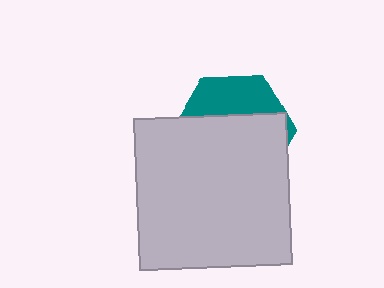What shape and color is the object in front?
The object in front is a light gray square.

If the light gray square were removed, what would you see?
You would see the complete teal hexagon.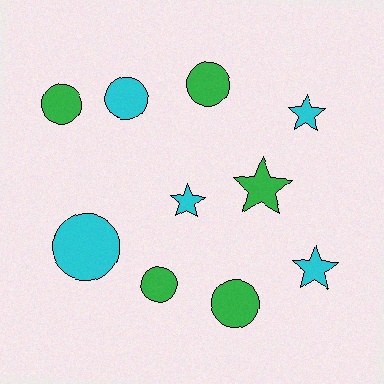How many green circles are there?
There are 4 green circles.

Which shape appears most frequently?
Circle, with 6 objects.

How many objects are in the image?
There are 10 objects.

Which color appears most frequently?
Green, with 5 objects.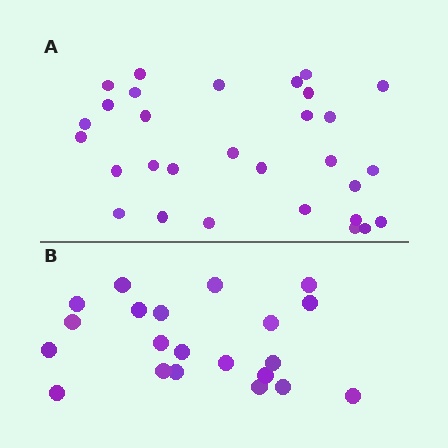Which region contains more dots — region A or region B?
Region A (the top region) has more dots.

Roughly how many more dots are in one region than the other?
Region A has roughly 8 or so more dots than region B.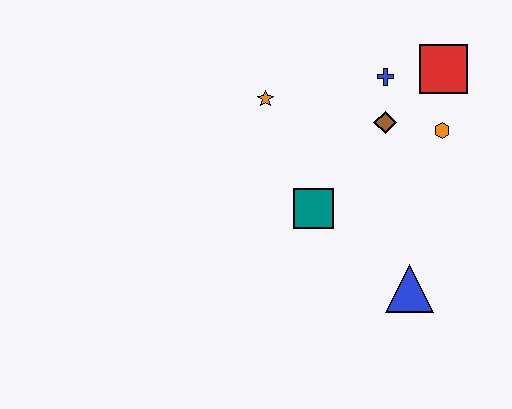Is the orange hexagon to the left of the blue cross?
No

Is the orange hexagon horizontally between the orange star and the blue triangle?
No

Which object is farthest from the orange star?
The blue triangle is farthest from the orange star.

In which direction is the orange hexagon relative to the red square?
The orange hexagon is below the red square.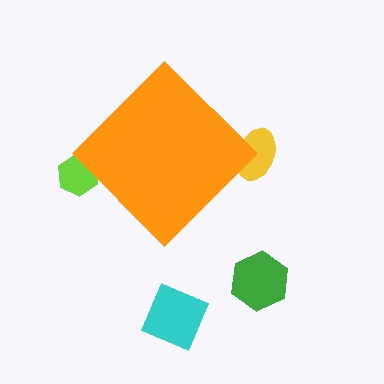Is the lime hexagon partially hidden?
Yes, the lime hexagon is partially hidden behind the orange diamond.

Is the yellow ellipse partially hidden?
Yes, the yellow ellipse is partially hidden behind the orange diamond.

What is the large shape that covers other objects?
An orange diamond.